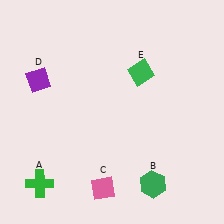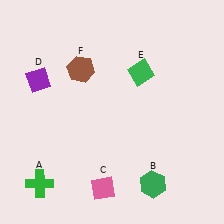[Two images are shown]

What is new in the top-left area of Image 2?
A brown hexagon (F) was added in the top-left area of Image 2.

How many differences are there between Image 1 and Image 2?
There is 1 difference between the two images.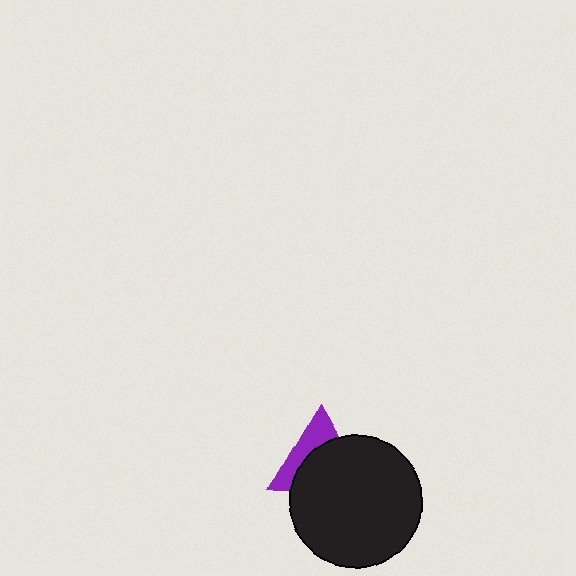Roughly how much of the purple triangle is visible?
A small part of it is visible (roughly 39%).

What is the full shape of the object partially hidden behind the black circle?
The partially hidden object is a purple triangle.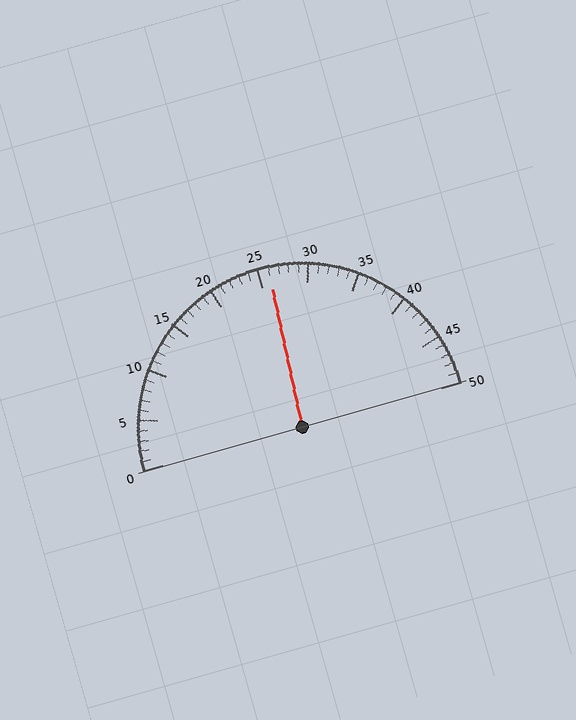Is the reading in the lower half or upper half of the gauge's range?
The reading is in the upper half of the range (0 to 50).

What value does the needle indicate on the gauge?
The needle indicates approximately 26.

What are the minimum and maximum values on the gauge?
The gauge ranges from 0 to 50.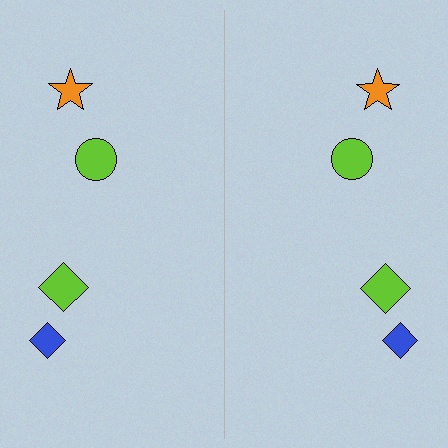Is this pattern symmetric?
Yes, this pattern has bilateral (reflection) symmetry.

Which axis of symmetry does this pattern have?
The pattern has a vertical axis of symmetry running through the center of the image.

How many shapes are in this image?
There are 8 shapes in this image.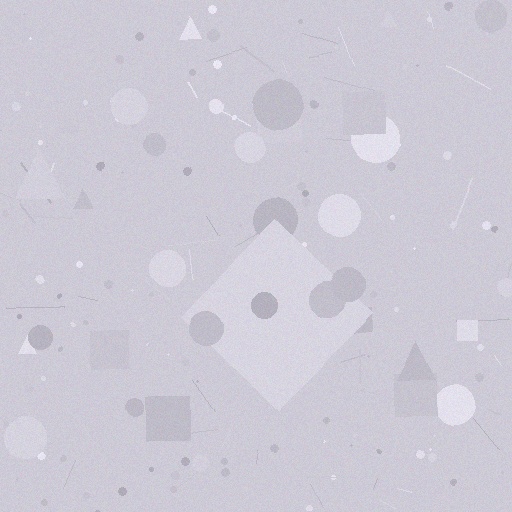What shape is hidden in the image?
A diamond is hidden in the image.